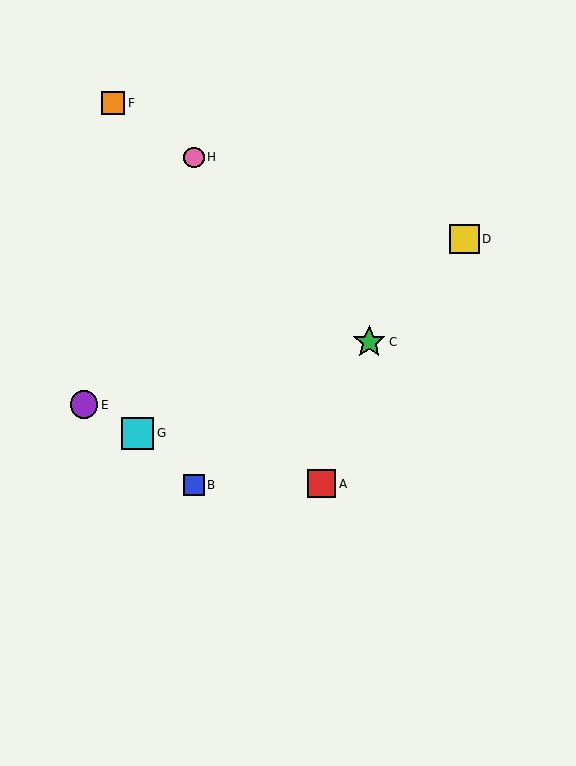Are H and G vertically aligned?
No, H is at x≈194 and G is at x≈137.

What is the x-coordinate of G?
Object G is at x≈137.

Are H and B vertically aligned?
Yes, both are at x≈194.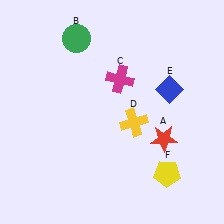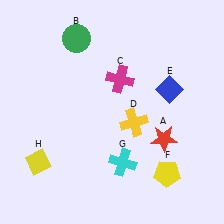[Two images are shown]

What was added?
A cyan cross (G), a yellow diamond (H) were added in Image 2.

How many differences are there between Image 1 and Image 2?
There are 2 differences between the two images.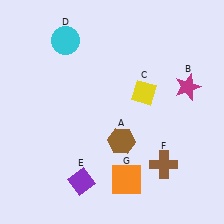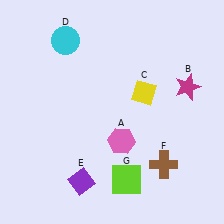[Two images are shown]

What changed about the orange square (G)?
In Image 1, G is orange. In Image 2, it changed to lime.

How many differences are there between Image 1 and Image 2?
There are 2 differences between the two images.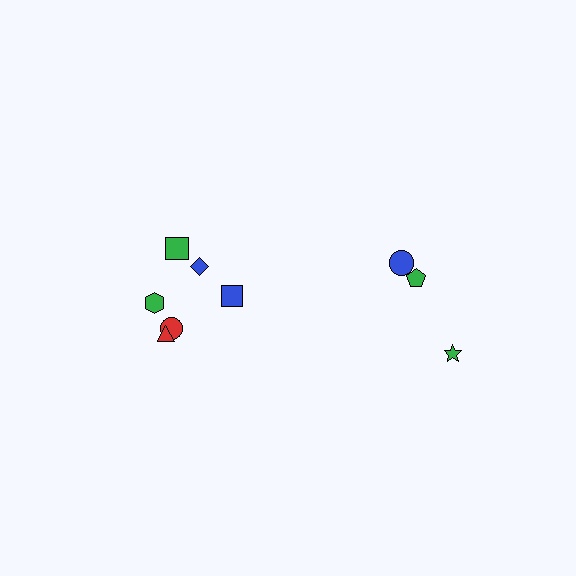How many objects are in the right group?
There are 3 objects.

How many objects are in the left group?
There are 6 objects.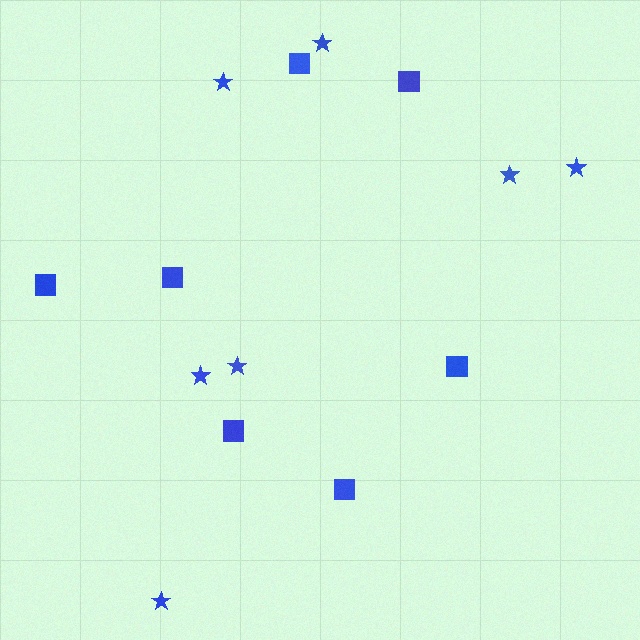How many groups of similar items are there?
There are 2 groups: one group of squares (7) and one group of stars (7).